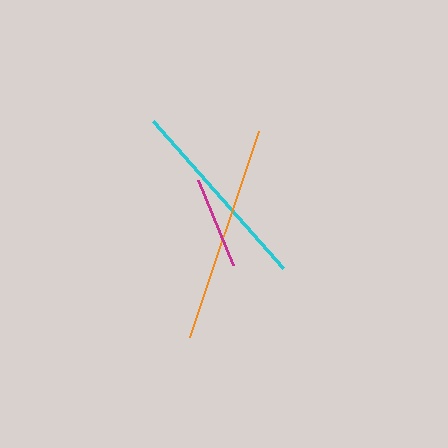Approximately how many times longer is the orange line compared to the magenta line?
The orange line is approximately 2.4 times the length of the magenta line.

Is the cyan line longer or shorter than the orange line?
The orange line is longer than the cyan line.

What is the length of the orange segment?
The orange segment is approximately 217 pixels long.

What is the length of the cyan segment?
The cyan segment is approximately 197 pixels long.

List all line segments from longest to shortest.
From longest to shortest: orange, cyan, magenta.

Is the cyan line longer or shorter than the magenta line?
The cyan line is longer than the magenta line.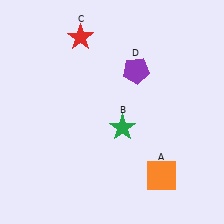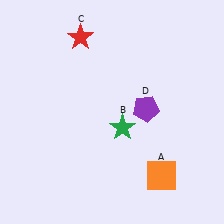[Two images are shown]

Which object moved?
The purple pentagon (D) moved down.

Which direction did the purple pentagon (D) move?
The purple pentagon (D) moved down.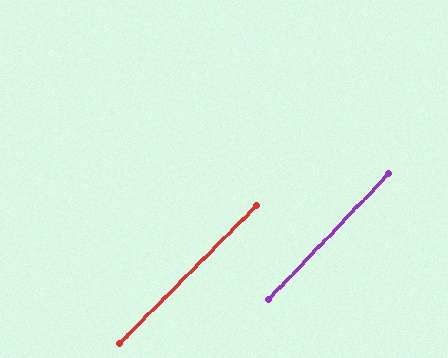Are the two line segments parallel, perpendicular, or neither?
Parallel — their directions differ by only 1.2°.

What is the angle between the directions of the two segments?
Approximately 1 degree.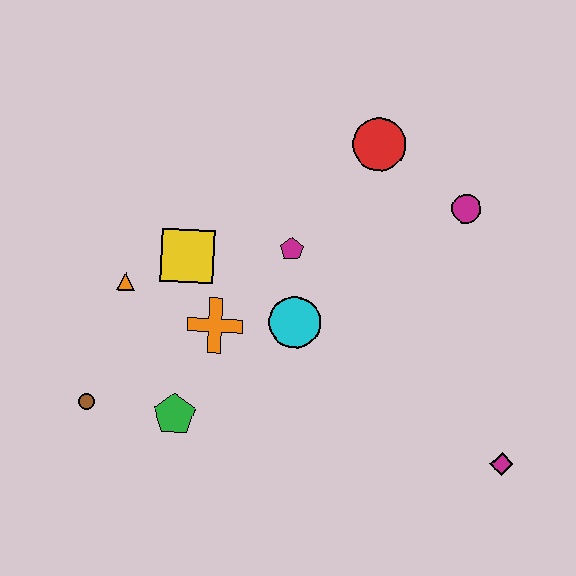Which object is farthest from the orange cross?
The magenta diamond is farthest from the orange cross.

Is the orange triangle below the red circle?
Yes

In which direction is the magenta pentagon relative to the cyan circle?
The magenta pentagon is above the cyan circle.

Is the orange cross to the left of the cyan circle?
Yes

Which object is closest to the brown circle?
The green pentagon is closest to the brown circle.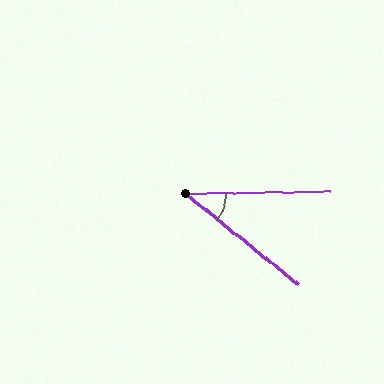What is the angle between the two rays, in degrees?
Approximately 40 degrees.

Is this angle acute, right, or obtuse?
It is acute.